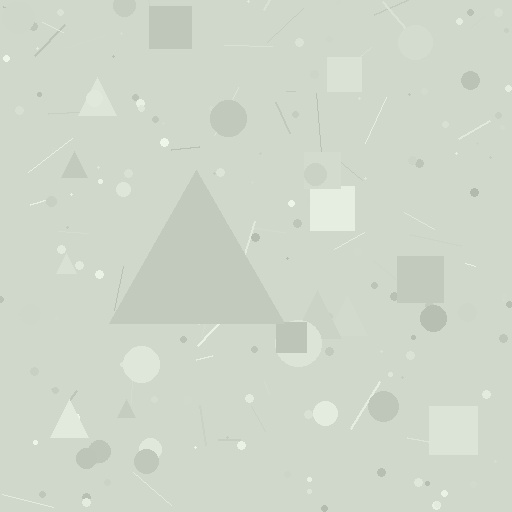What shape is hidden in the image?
A triangle is hidden in the image.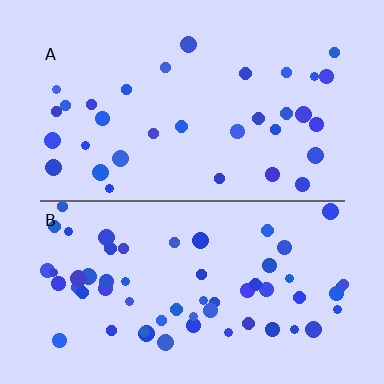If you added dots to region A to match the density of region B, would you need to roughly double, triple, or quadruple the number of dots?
Approximately double.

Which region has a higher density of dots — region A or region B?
B (the bottom).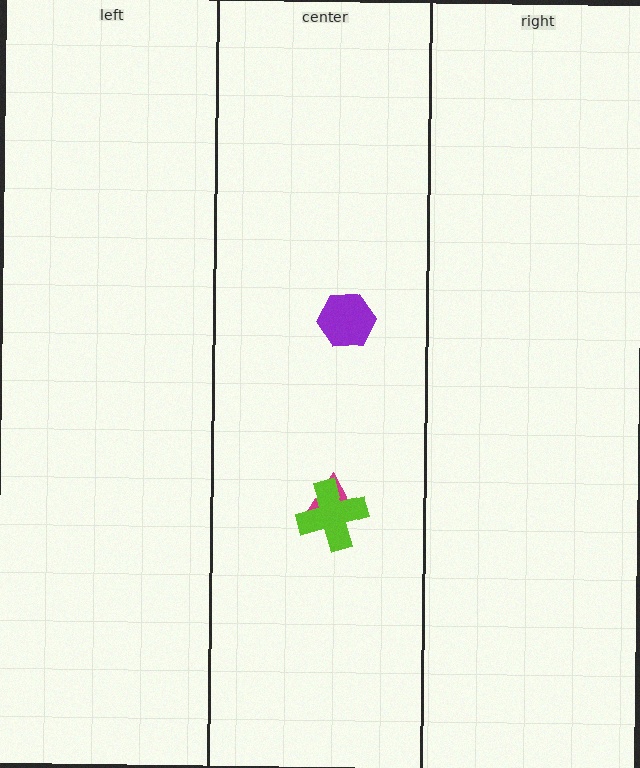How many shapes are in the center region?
3.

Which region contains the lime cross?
The center region.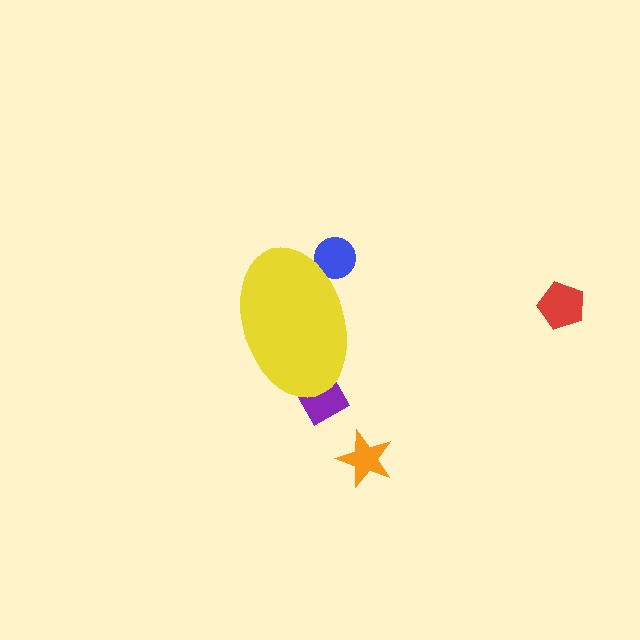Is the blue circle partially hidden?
Yes, the blue circle is partially hidden behind the yellow ellipse.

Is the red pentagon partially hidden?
No, the red pentagon is fully visible.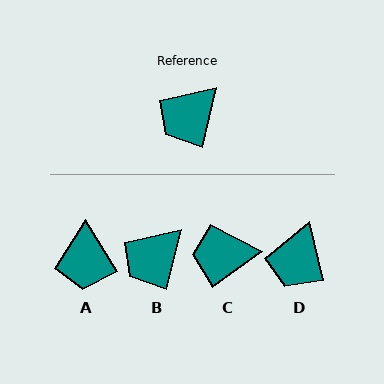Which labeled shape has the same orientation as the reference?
B.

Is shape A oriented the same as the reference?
No, it is off by about 45 degrees.